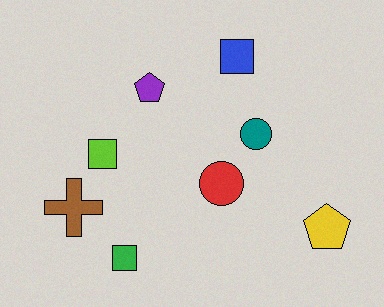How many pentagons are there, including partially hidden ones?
There are 2 pentagons.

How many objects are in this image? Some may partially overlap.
There are 8 objects.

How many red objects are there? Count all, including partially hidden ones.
There is 1 red object.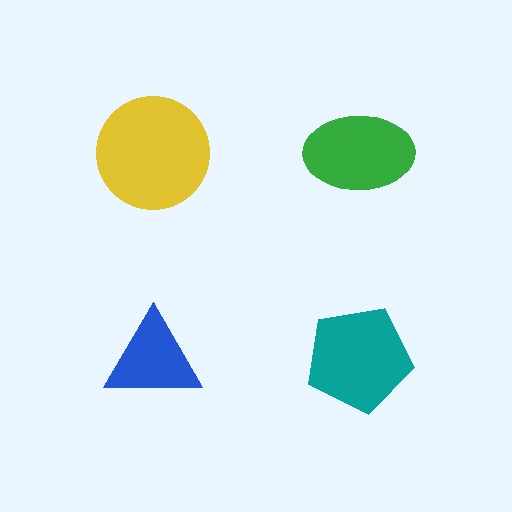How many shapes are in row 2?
2 shapes.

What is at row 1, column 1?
A yellow circle.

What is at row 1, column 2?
A green ellipse.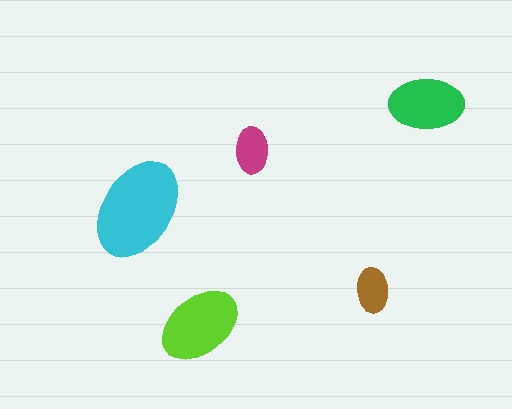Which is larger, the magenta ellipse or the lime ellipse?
The lime one.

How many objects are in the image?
There are 5 objects in the image.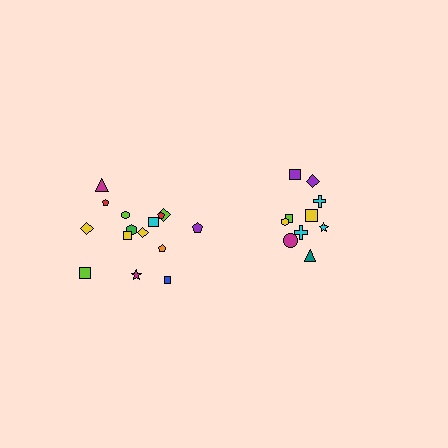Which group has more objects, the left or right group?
The left group.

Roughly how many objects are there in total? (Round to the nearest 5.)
Roughly 25 objects in total.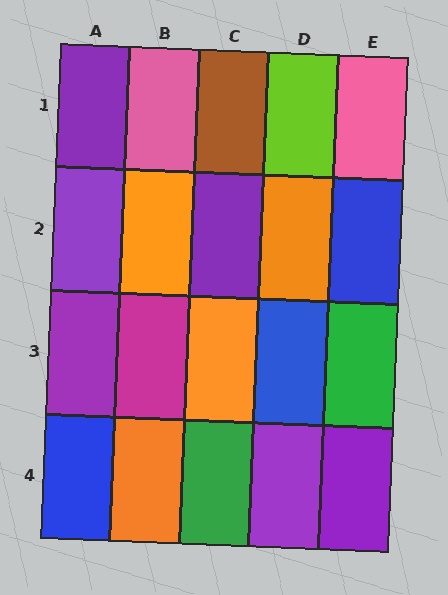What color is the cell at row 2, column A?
Purple.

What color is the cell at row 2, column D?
Orange.